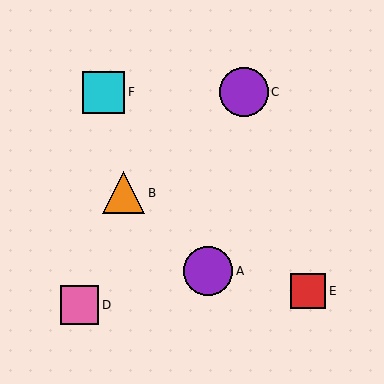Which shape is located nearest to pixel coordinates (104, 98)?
The cyan square (labeled F) at (104, 92) is nearest to that location.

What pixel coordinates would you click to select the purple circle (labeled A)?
Click at (208, 271) to select the purple circle A.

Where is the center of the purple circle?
The center of the purple circle is at (208, 271).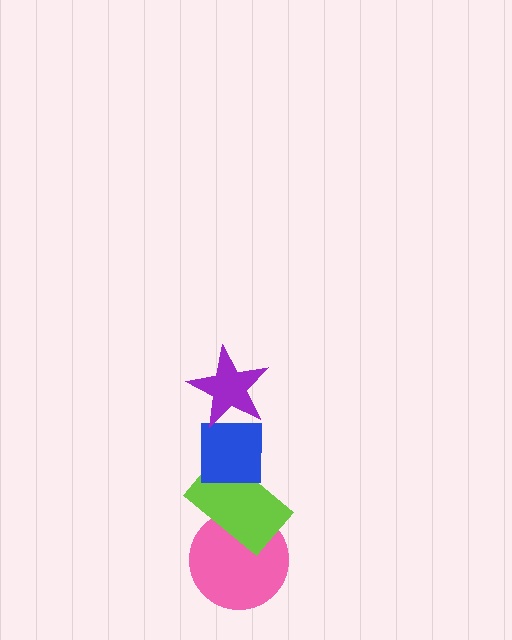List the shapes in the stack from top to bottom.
From top to bottom: the purple star, the blue square, the lime rectangle, the pink circle.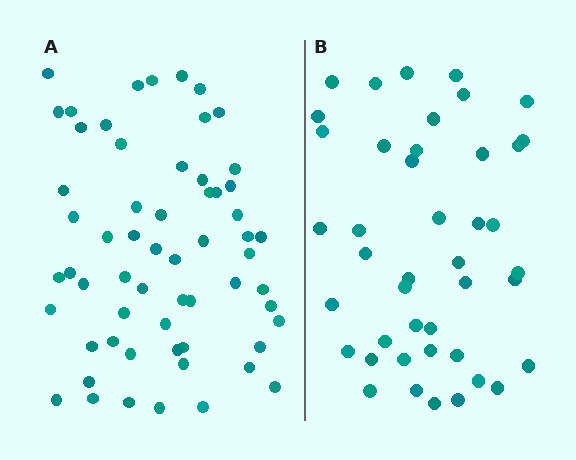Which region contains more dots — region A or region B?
Region A (the left region) has more dots.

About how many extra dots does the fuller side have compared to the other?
Region A has approximately 15 more dots than region B.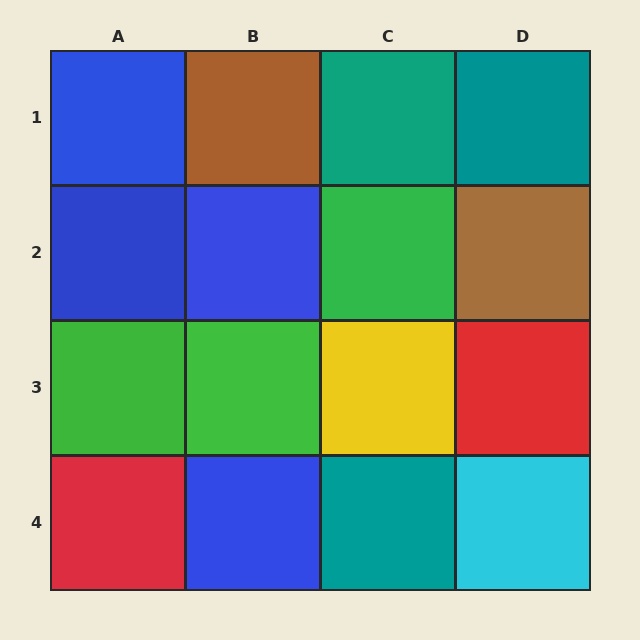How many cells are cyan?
1 cell is cyan.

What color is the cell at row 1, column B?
Brown.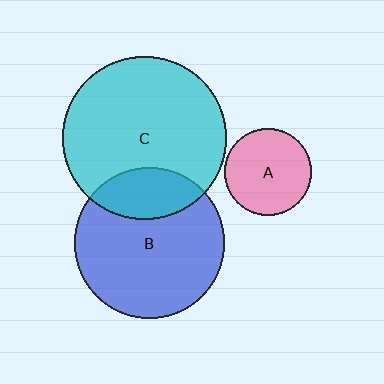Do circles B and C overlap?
Yes.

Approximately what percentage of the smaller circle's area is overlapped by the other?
Approximately 25%.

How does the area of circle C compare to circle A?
Approximately 3.6 times.